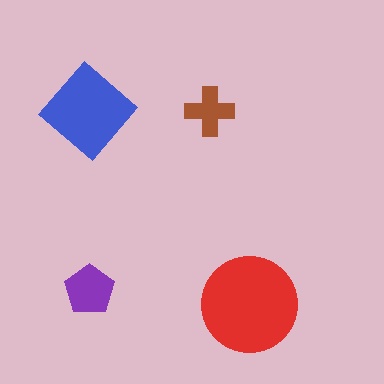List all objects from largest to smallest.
The red circle, the blue diamond, the purple pentagon, the brown cross.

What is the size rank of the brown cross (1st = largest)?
4th.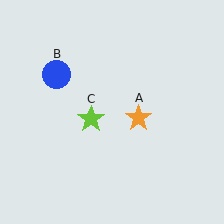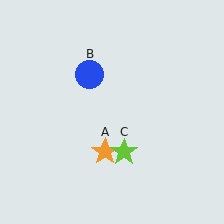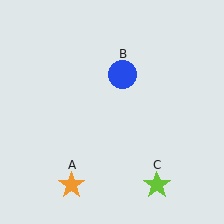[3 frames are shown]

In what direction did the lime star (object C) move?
The lime star (object C) moved down and to the right.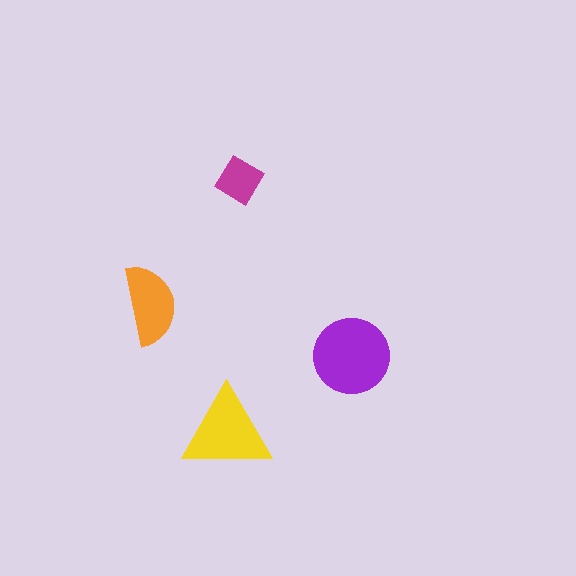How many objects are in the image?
There are 4 objects in the image.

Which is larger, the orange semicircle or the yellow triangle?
The yellow triangle.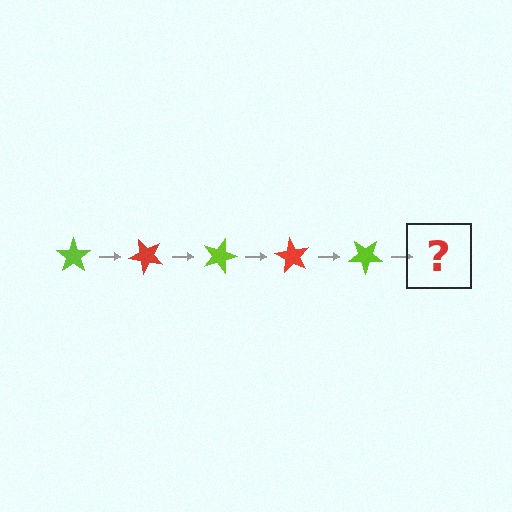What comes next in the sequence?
The next element should be a red star, rotated 225 degrees from the start.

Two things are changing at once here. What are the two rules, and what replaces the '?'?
The two rules are that it rotates 45 degrees each step and the color cycles through lime and red. The '?' should be a red star, rotated 225 degrees from the start.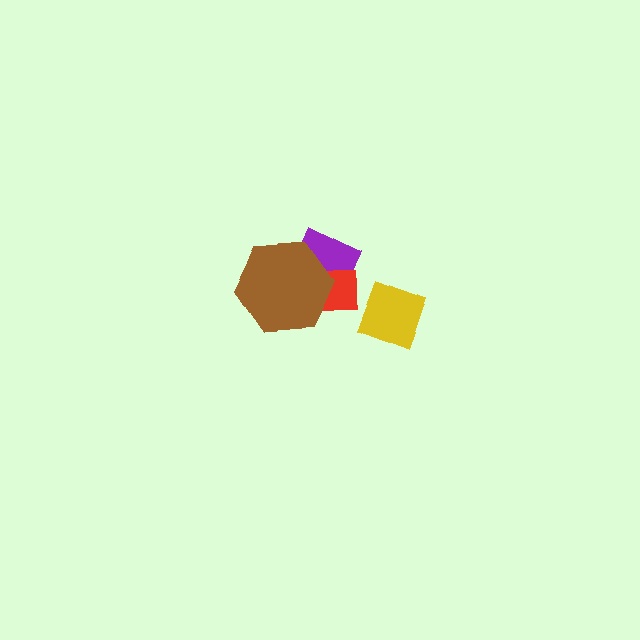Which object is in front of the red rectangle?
The brown hexagon is in front of the red rectangle.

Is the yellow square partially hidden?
No, no other shape covers it.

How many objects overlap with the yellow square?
0 objects overlap with the yellow square.